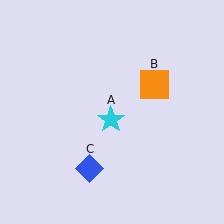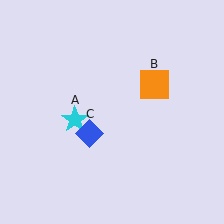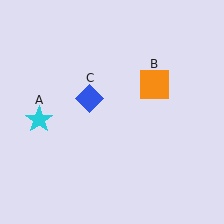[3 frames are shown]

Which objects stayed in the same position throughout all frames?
Orange square (object B) remained stationary.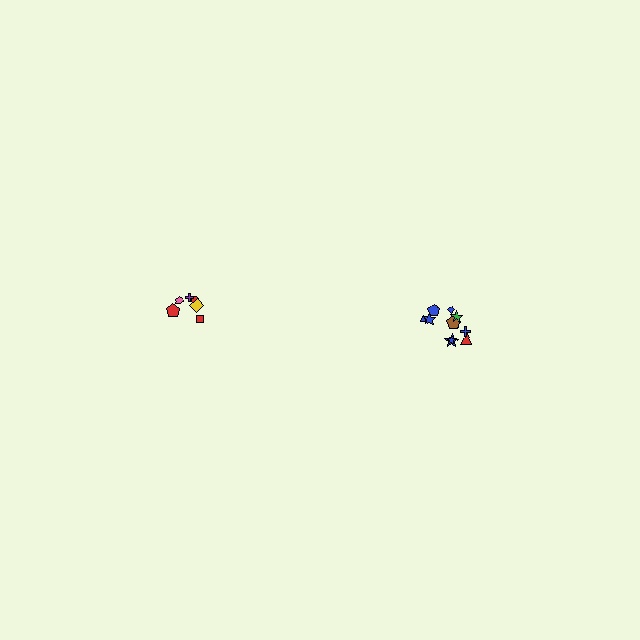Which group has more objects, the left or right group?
The right group.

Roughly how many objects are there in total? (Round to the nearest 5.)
Roughly 15 objects in total.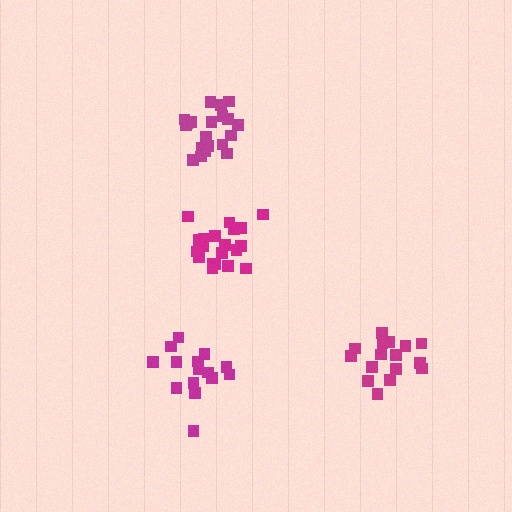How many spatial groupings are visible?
There are 4 spatial groupings.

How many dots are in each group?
Group 1: 16 dots, Group 2: 20 dots, Group 3: 15 dots, Group 4: 20 dots (71 total).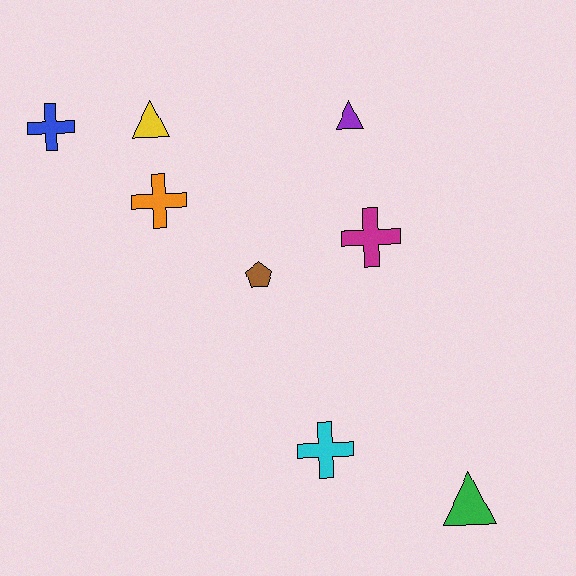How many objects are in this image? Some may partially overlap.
There are 8 objects.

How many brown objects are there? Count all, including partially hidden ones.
There is 1 brown object.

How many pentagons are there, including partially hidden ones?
There is 1 pentagon.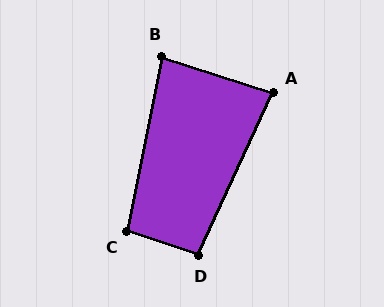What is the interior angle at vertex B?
Approximately 83 degrees (acute).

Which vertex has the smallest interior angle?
A, at approximately 83 degrees.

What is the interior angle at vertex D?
Approximately 97 degrees (obtuse).